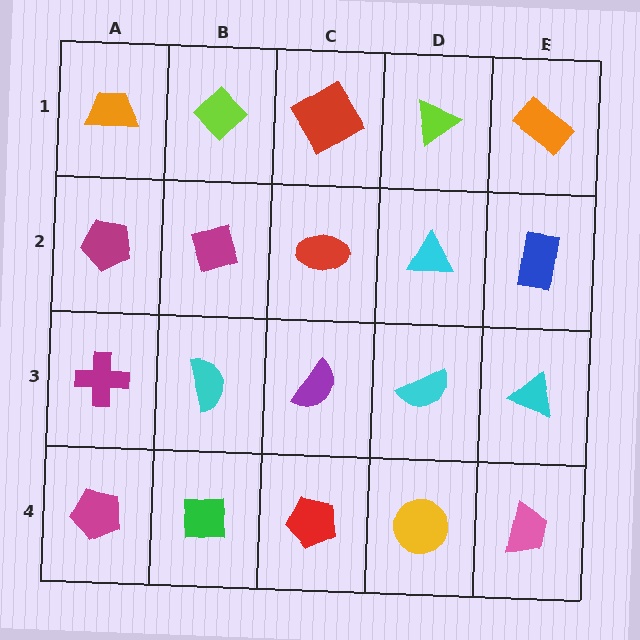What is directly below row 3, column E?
A pink trapezoid.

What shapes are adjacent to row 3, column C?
A red ellipse (row 2, column C), a red pentagon (row 4, column C), a cyan semicircle (row 3, column B), a cyan semicircle (row 3, column D).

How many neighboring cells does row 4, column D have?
3.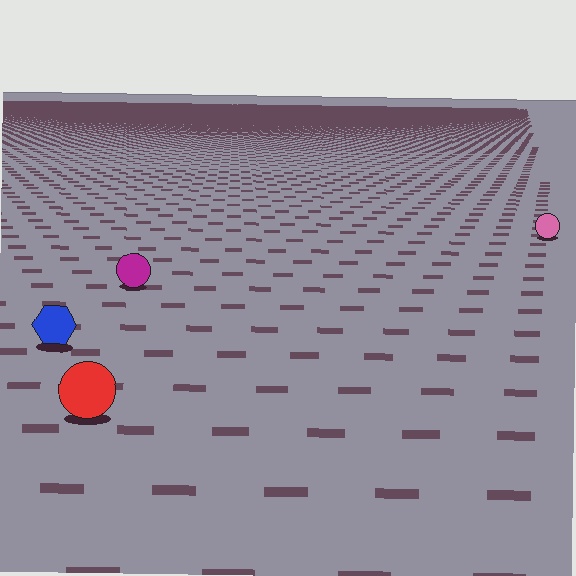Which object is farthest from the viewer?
The pink circle is farthest from the viewer. It appears smaller and the ground texture around it is denser.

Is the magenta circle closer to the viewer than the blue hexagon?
No. The blue hexagon is closer — you can tell from the texture gradient: the ground texture is coarser near it.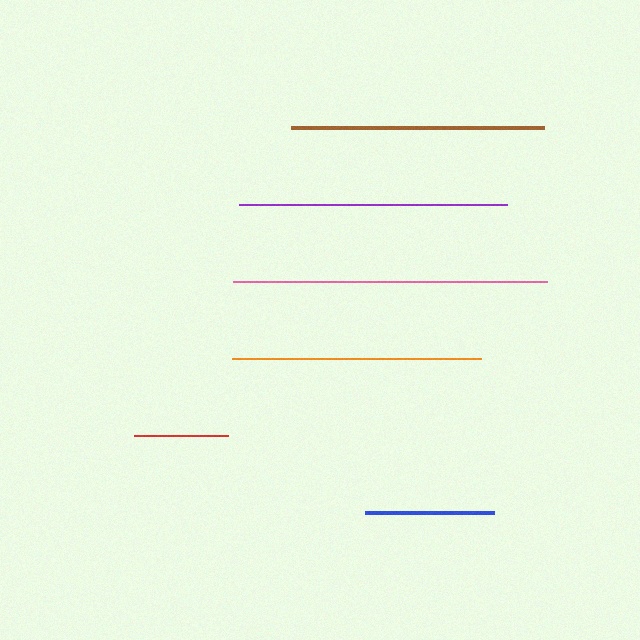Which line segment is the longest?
The pink line is the longest at approximately 314 pixels.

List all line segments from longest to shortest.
From longest to shortest: pink, purple, brown, orange, blue, red.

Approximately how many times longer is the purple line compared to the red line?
The purple line is approximately 2.9 times the length of the red line.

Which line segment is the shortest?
The red line is the shortest at approximately 94 pixels.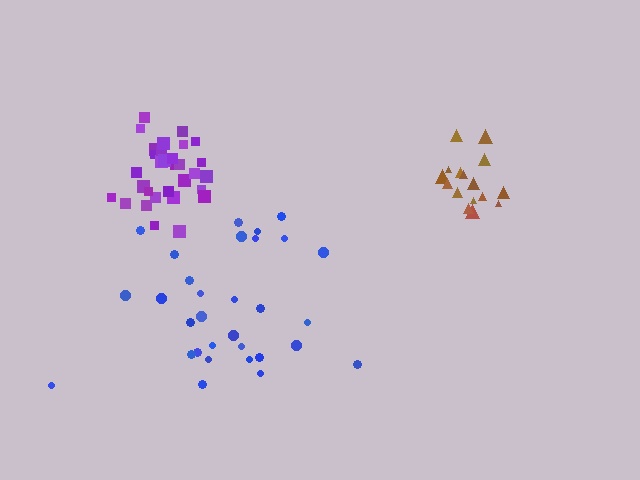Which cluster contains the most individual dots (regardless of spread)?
Purple (32).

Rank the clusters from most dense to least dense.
purple, brown, blue.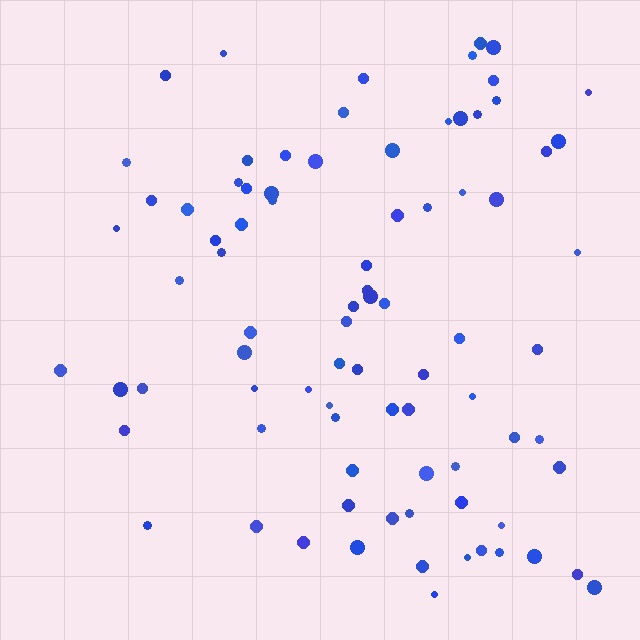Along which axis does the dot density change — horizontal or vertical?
Horizontal.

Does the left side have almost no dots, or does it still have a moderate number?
Still a moderate number, just noticeably fewer than the right.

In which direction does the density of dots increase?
From left to right, with the right side densest.